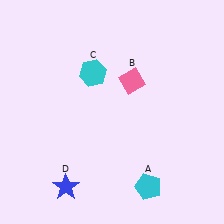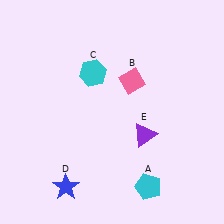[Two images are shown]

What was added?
A purple triangle (E) was added in Image 2.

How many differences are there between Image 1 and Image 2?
There is 1 difference between the two images.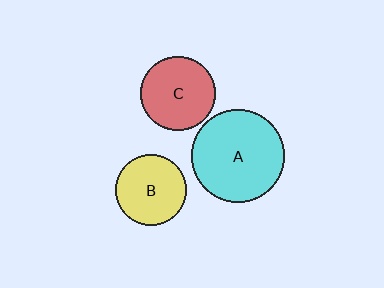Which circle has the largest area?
Circle A (cyan).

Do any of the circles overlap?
No, none of the circles overlap.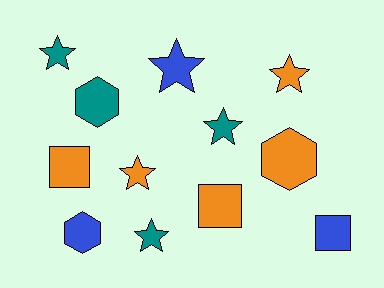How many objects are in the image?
There are 12 objects.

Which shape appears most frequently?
Star, with 6 objects.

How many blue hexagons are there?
There is 1 blue hexagon.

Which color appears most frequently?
Orange, with 5 objects.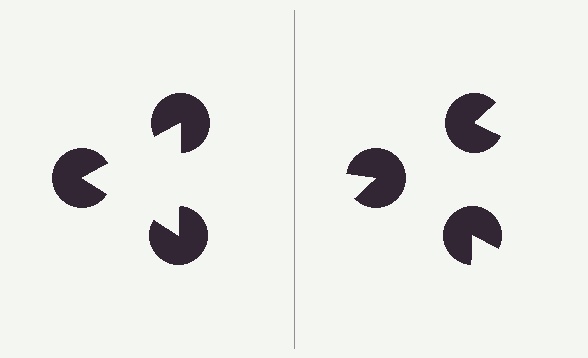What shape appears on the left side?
An illusory triangle.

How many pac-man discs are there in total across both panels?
6 — 3 on each side.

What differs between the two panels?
The pac-man discs are positioned identically on both sides; only the wedge orientations differ. On the left they align to a triangle; on the right they are misaligned.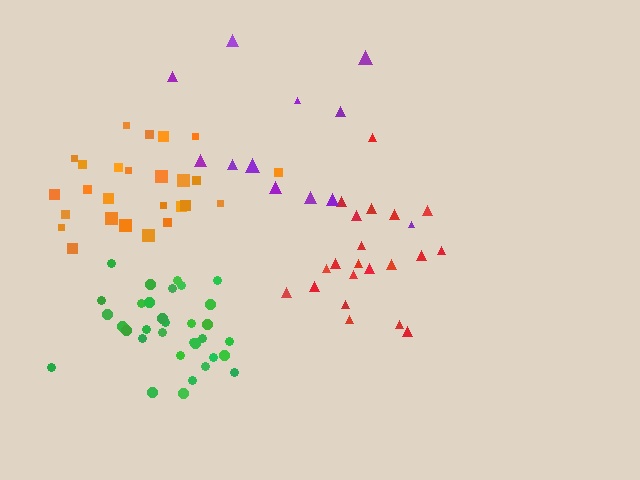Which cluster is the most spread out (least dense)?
Purple.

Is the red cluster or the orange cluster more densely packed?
Red.